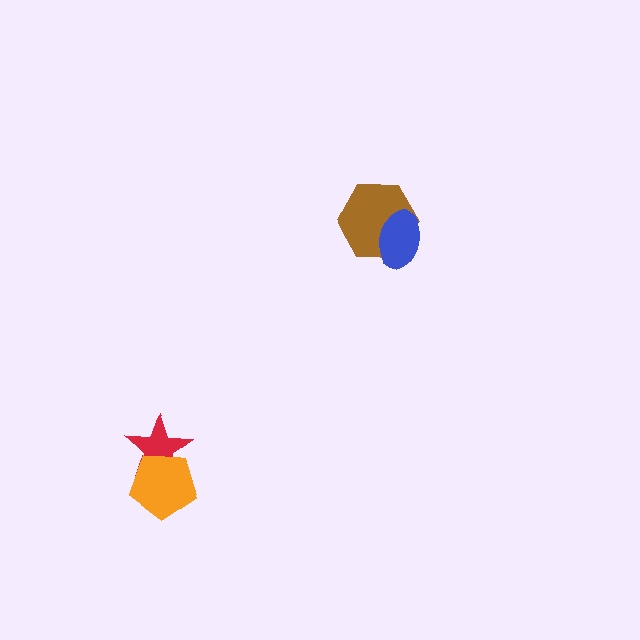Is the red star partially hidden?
Yes, it is partially covered by another shape.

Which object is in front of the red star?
The orange pentagon is in front of the red star.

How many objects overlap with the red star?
1 object overlaps with the red star.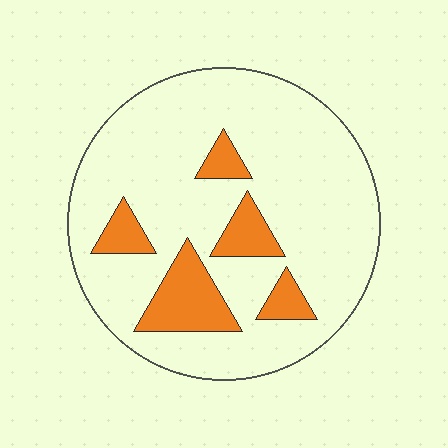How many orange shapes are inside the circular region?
5.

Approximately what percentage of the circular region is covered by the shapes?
Approximately 15%.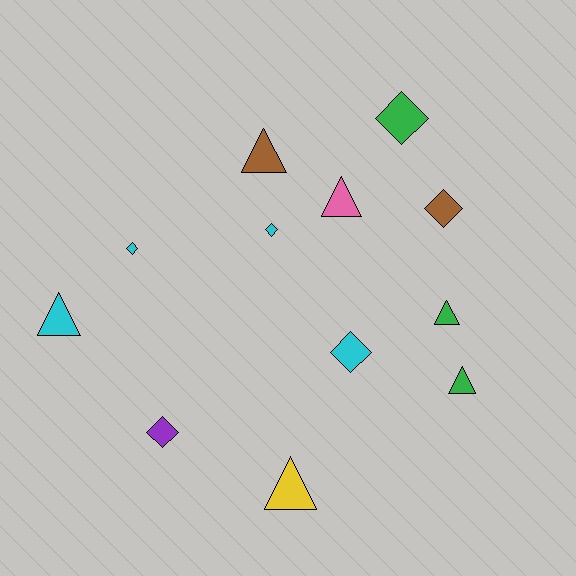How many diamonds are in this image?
There are 6 diamonds.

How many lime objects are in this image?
There are no lime objects.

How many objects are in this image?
There are 12 objects.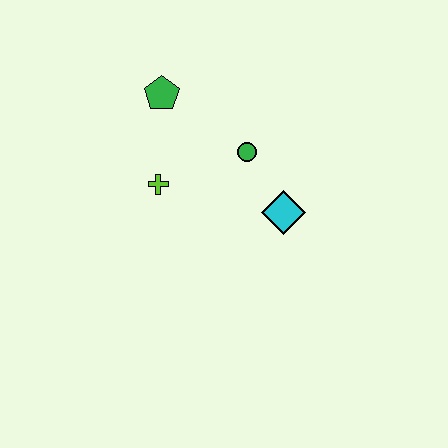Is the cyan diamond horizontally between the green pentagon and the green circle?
No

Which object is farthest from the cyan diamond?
The green pentagon is farthest from the cyan diamond.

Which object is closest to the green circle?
The cyan diamond is closest to the green circle.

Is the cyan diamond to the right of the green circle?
Yes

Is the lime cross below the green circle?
Yes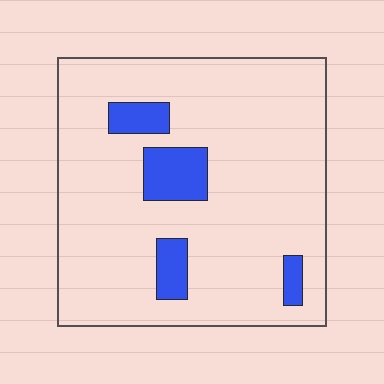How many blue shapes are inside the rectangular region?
4.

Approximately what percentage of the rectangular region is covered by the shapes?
Approximately 10%.